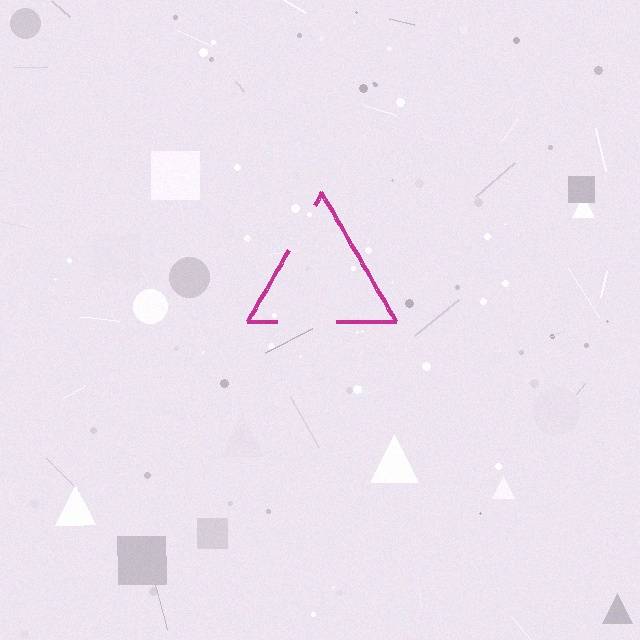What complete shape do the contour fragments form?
The contour fragments form a triangle.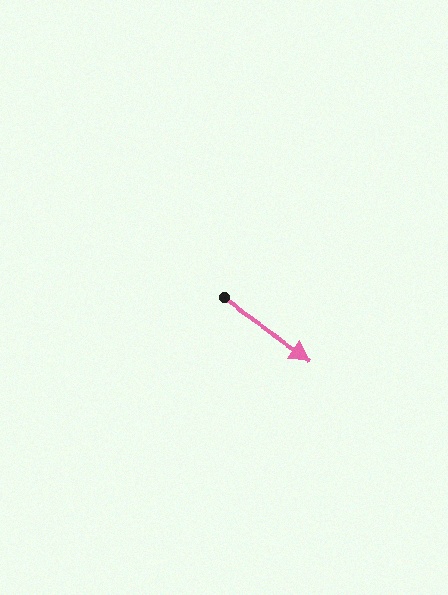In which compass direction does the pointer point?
Southeast.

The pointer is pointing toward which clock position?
Roughly 4 o'clock.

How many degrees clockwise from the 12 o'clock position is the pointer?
Approximately 124 degrees.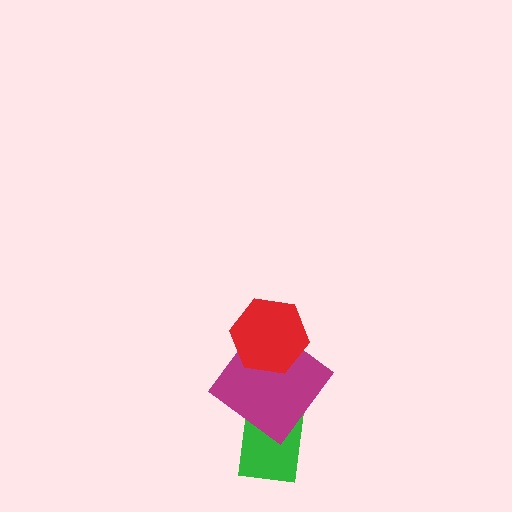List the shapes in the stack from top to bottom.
From top to bottom: the red hexagon, the magenta diamond, the green rectangle.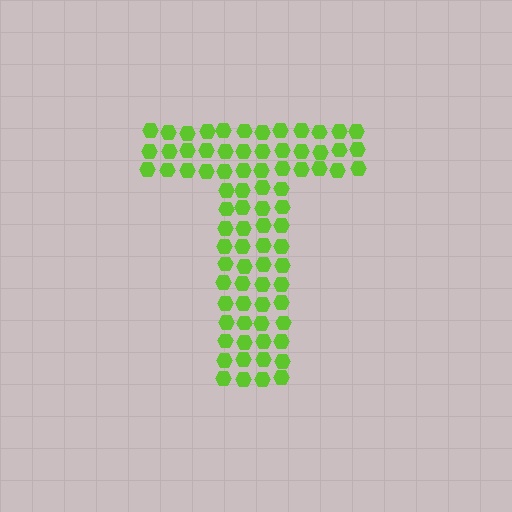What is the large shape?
The large shape is the letter T.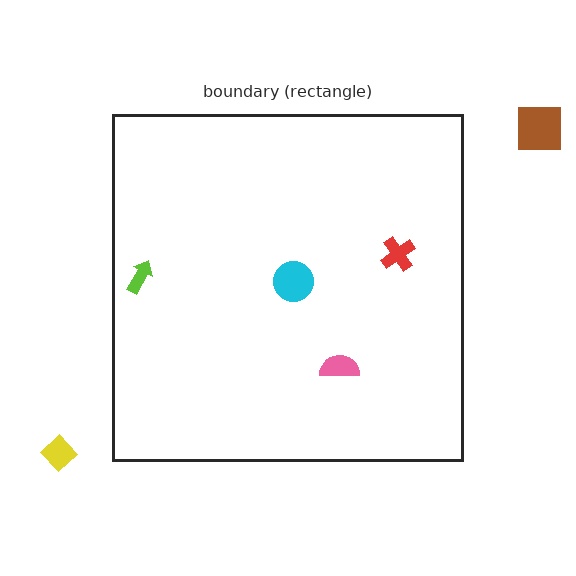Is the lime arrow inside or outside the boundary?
Inside.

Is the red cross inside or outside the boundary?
Inside.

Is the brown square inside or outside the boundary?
Outside.